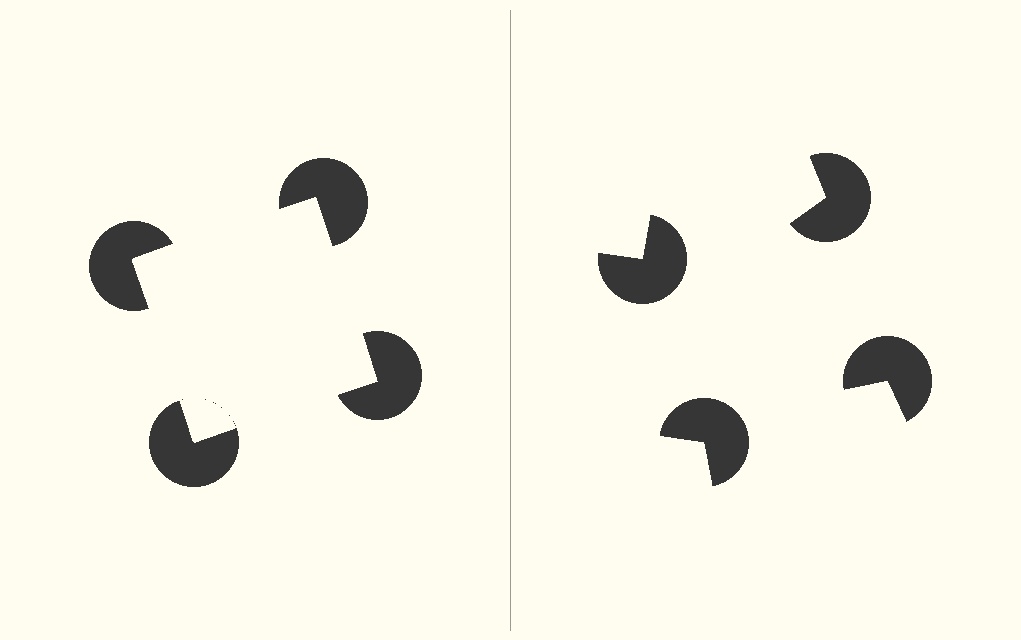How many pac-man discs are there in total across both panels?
8 — 4 on each side.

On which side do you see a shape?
An illusory square appears on the left side. On the right side the wedge cuts are rotated, so no coherent shape forms.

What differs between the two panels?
The pac-man discs are positioned identically on both sides; only the wedge orientations differ. On the left they align to a square; on the right they are misaligned.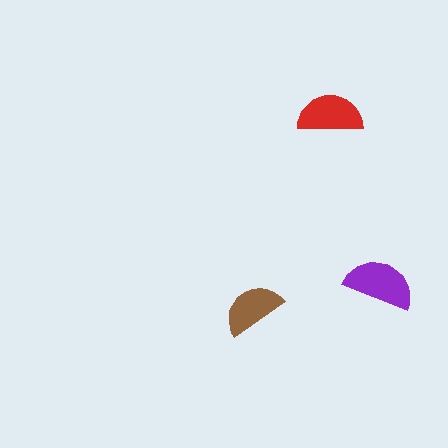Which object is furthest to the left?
The brown semicircle is leftmost.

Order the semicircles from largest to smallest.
the purple one, the red one, the brown one.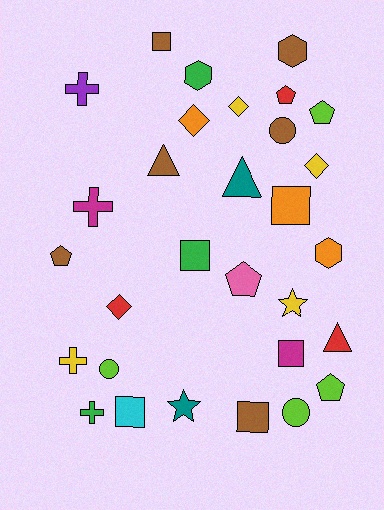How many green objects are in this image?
There are 3 green objects.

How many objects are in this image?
There are 30 objects.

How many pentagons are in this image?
There are 5 pentagons.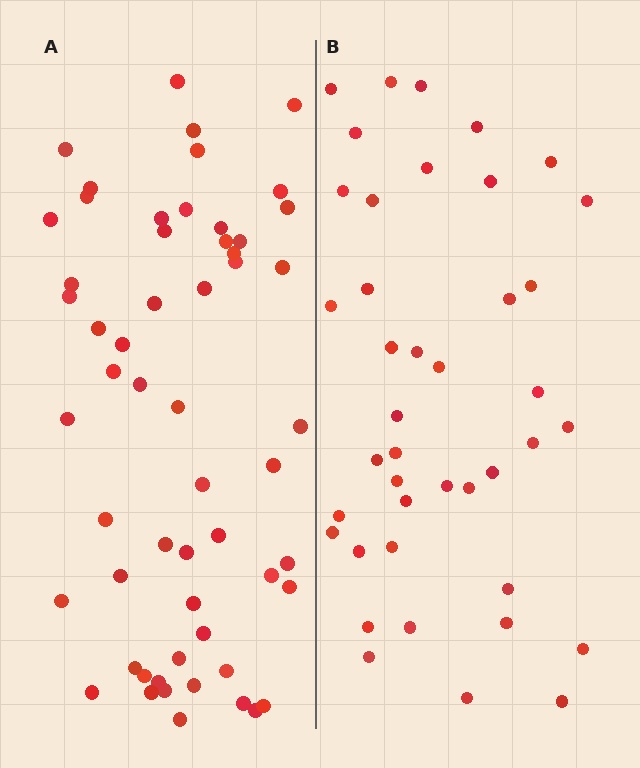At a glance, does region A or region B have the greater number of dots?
Region A (the left region) has more dots.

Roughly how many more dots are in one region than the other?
Region A has approximately 15 more dots than region B.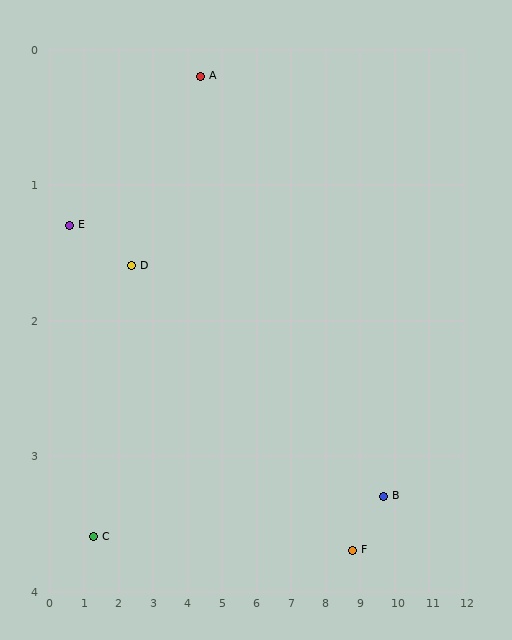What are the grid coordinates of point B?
Point B is at approximately (9.7, 3.3).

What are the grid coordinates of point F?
Point F is at approximately (8.8, 3.7).